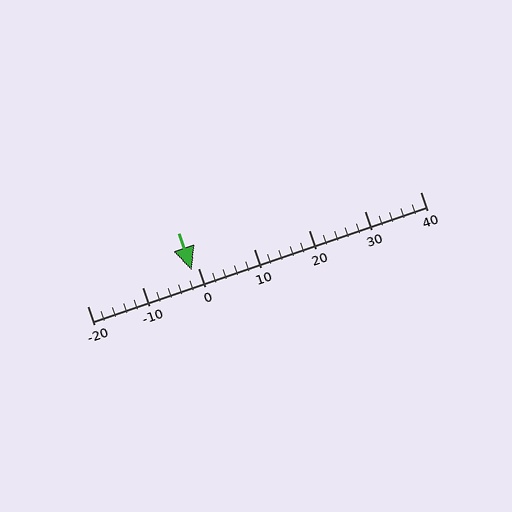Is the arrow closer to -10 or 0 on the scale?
The arrow is closer to 0.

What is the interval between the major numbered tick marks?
The major tick marks are spaced 10 units apart.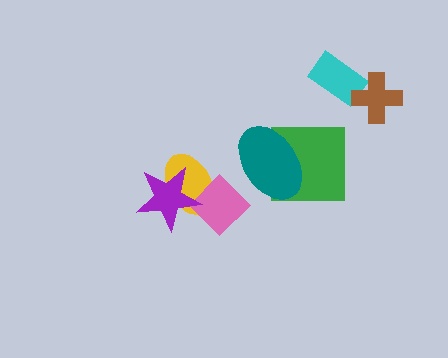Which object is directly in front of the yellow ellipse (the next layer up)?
The pink diamond is directly in front of the yellow ellipse.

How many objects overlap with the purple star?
2 objects overlap with the purple star.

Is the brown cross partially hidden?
No, no other shape covers it.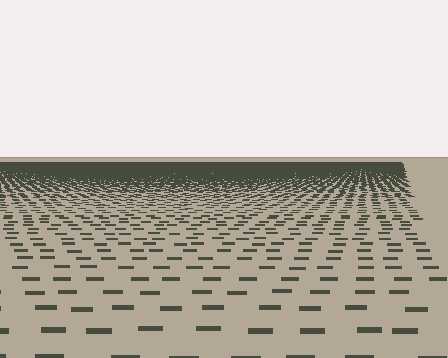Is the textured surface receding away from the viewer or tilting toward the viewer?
The surface is receding away from the viewer. Texture elements get smaller and denser toward the top.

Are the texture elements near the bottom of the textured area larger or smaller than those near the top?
Larger. Near the bottom, elements are closer to the viewer and appear at a bigger on-screen size.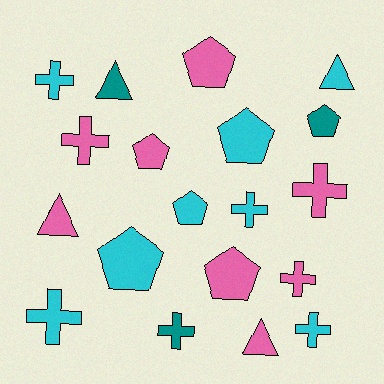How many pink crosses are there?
There are 3 pink crosses.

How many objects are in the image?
There are 19 objects.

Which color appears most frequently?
Cyan, with 8 objects.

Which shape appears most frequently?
Cross, with 8 objects.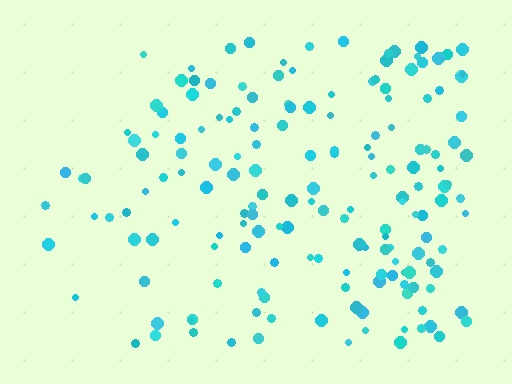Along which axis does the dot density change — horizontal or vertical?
Horizontal.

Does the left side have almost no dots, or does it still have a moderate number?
Still a moderate number, just noticeably fewer than the right.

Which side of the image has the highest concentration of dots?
The right.